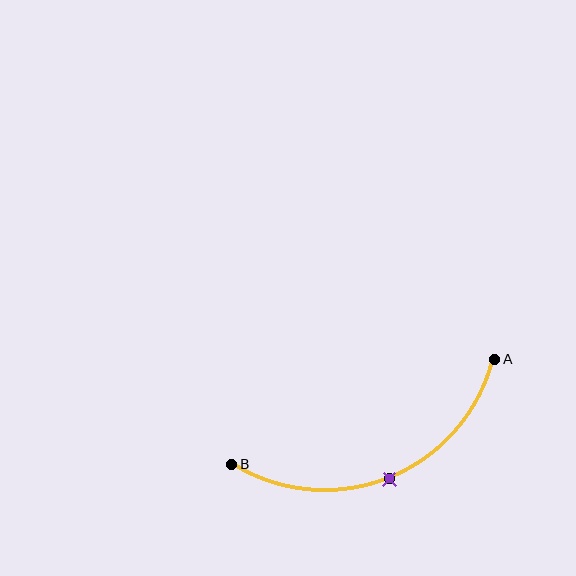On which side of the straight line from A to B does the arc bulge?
The arc bulges below the straight line connecting A and B.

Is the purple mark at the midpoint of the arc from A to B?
Yes. The purple mark lies on the arc at equal arc-length from both A and B — it is the arc midpoint.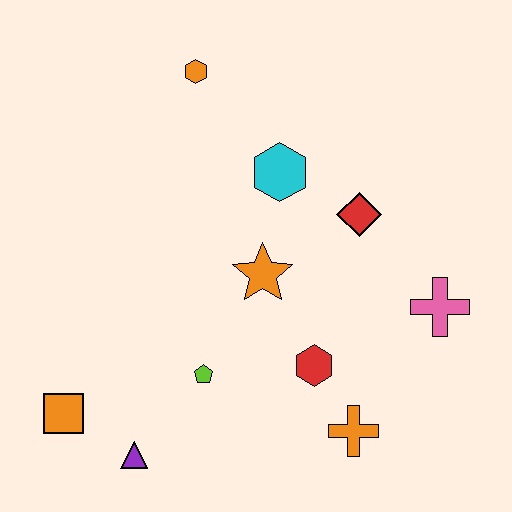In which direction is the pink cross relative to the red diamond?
The pink cross is below the red diamond.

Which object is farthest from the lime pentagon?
The orange hexagon is farthest from the lime pentagon.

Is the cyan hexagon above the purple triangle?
Yes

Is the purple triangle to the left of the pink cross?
Yes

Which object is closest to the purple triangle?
The orange square is closest to the purple triangle.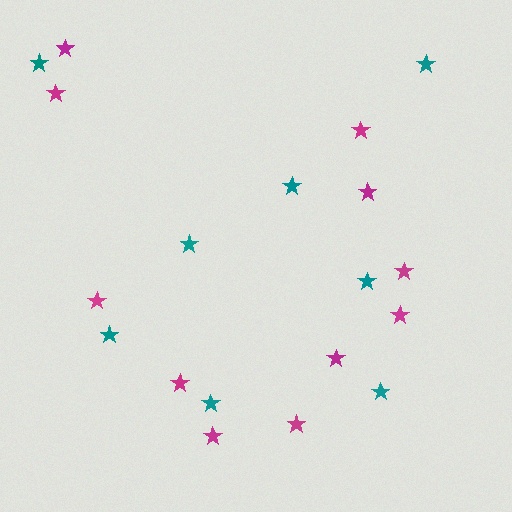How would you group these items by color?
There are 2 groups: one group of magenta stars (11) and one group of teal stars (8).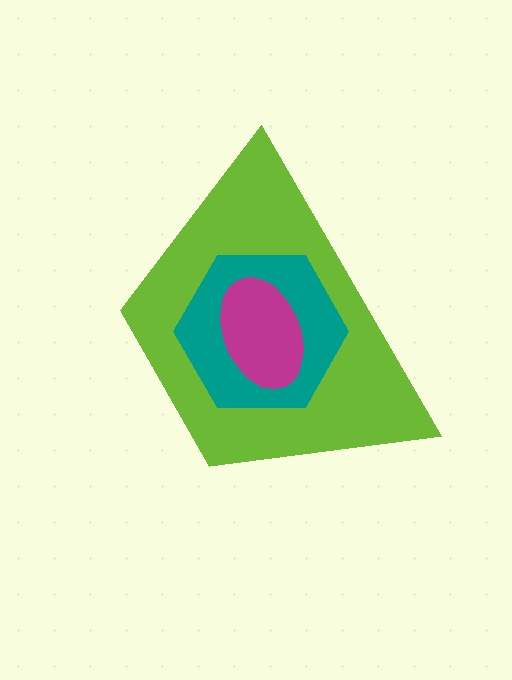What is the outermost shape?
The lime trapezoid.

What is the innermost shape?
The magenta ellipse.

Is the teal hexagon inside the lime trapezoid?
Yes.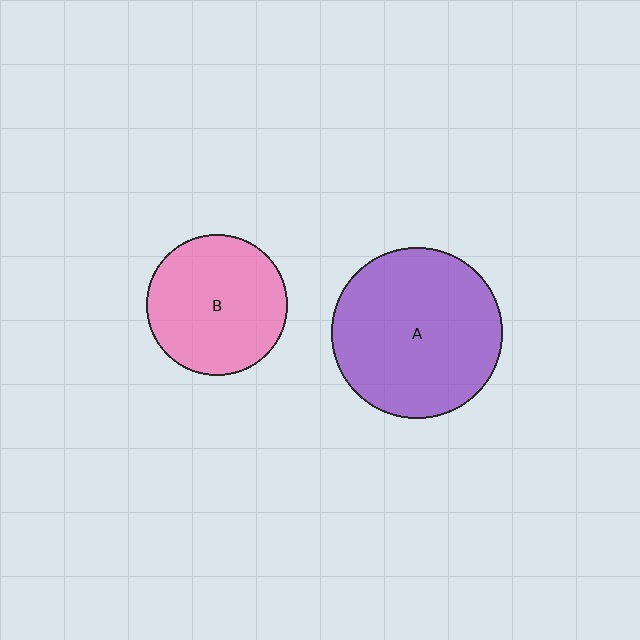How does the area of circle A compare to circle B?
Approximately 1.5 times.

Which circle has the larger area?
Circle A (purple).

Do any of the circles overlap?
No, none of the circles overlap.